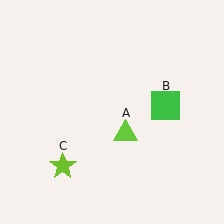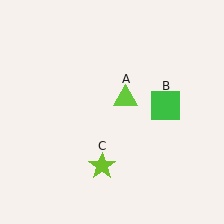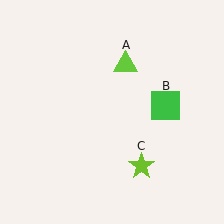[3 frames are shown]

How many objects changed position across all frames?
2 objects changed position: lime triangle (object A), lime star (object C).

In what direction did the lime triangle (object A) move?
The lime triangle (object A) moved up.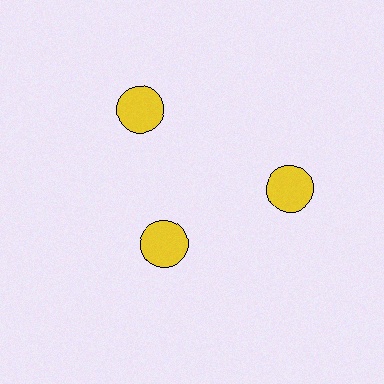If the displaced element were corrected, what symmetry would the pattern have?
It would have 3-fold rotational symmetry — the pattern would map onto itself every 120 degrees.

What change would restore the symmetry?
The symmetry would be restored by moving it outward, back onto the ring so that all 3 circles sit at equal angles and equal distance from the center.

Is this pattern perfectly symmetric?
No. The 3 yellow circles are arranged in a ring, but one element near the 7 o'clock position is pulled inward toward the center, breaking the 3-fold rotational symmetry.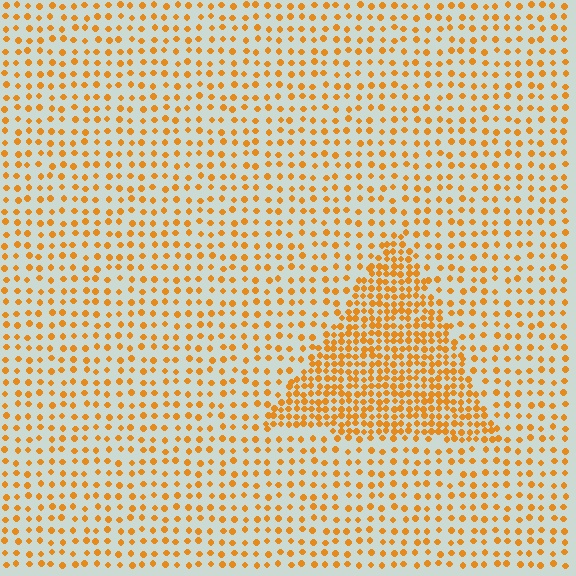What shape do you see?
I see a triangle.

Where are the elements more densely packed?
The elements are more densely packed inside the triangle boundary.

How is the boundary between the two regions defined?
The boundary is defined by a change in element density (approximately 2.3x ratio). All elements are the same color, size, and shape.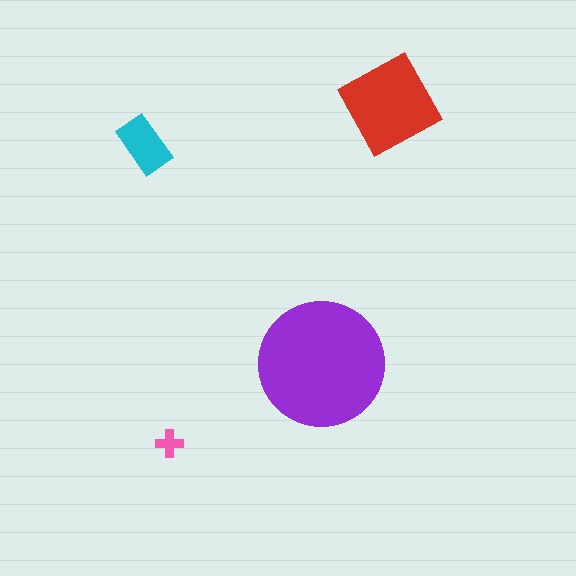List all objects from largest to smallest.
The purple circle, the red square, the cyan rectangle, the pink cross.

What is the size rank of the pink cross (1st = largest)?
4th.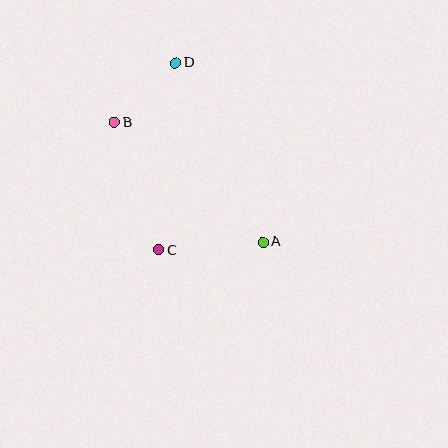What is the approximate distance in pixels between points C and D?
The distance between C and D is approximately 188 pixels.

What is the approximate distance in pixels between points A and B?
The distance between A and B is approximately 191 pixels.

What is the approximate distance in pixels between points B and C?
The distance between B and C is approximately 135 pixels.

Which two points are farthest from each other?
Points A and D are farthest from each other.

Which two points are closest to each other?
Points B and D are closest to each other.